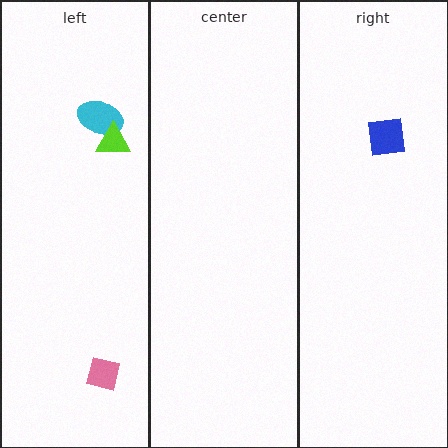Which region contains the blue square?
The right region.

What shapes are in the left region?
The cyan ellipse, the lime triangle, the pink square.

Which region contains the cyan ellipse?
The left region.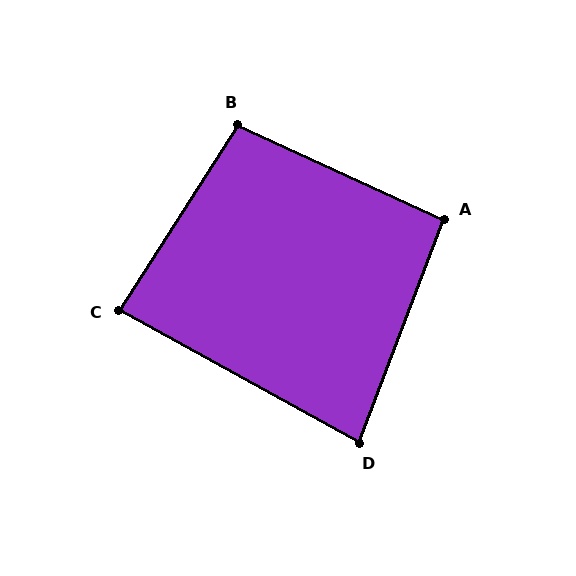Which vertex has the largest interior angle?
B, at approximately 98 degrees.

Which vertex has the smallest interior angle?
D, at approximately 82 degrees.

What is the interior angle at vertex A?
Approximately 94 degrees (approximately right).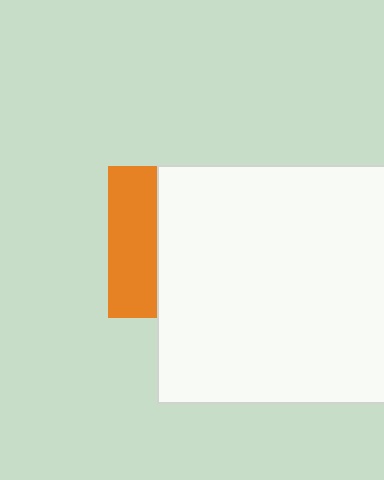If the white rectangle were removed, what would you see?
You would see the complete orange square.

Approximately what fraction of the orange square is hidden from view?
Roughly 67% of the orange square is hidden behind the white rectangle.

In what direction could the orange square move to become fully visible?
The orange square could move left. That would shift it out from behind the white rectangle entirely.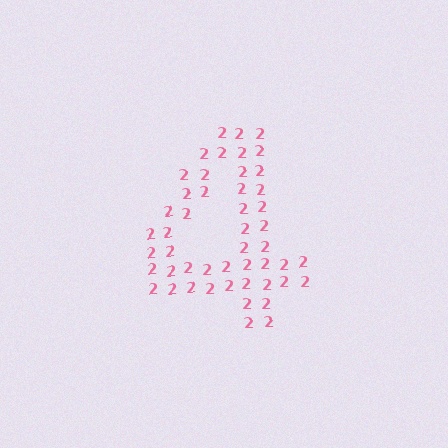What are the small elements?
The small elements are digit 2's.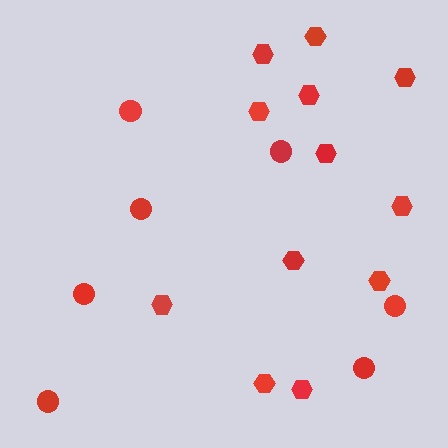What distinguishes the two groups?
There are 2 groups: one group of hexagons (12) and one group of circles (7).